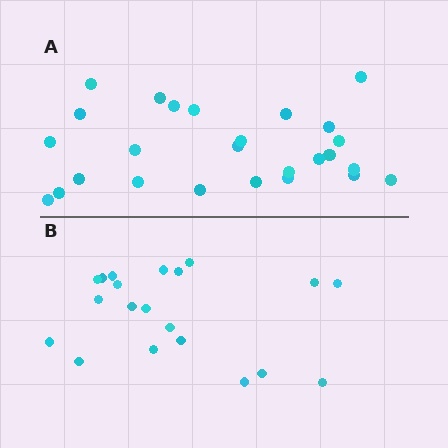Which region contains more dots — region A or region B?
Region A (the top region) has more dots.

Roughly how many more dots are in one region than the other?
Region A has about 6 more dots than region B.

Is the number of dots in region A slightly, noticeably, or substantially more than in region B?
Region A has noticeably more, but not dramatically so. The ratio is roughly 1.3 to 1.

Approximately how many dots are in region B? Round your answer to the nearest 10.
About 20 dots.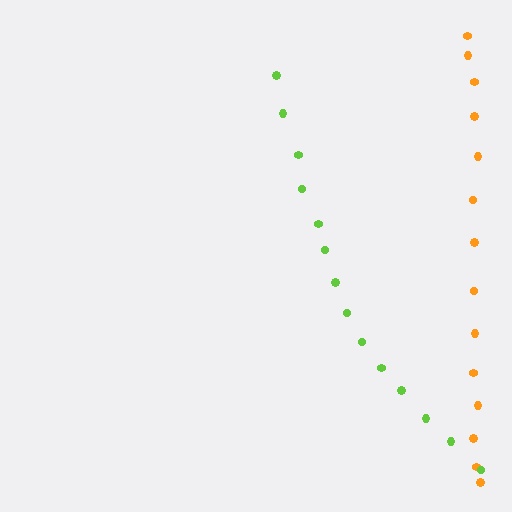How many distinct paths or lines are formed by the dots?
There are 2 distinct paths.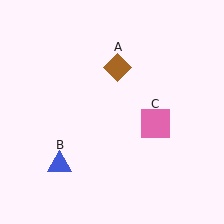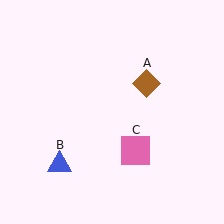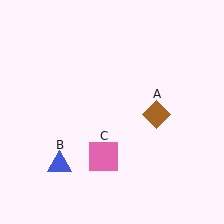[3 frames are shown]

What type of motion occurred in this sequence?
The brown diamond (object A), pink square (object C) rotated clockwise around the center of the scene.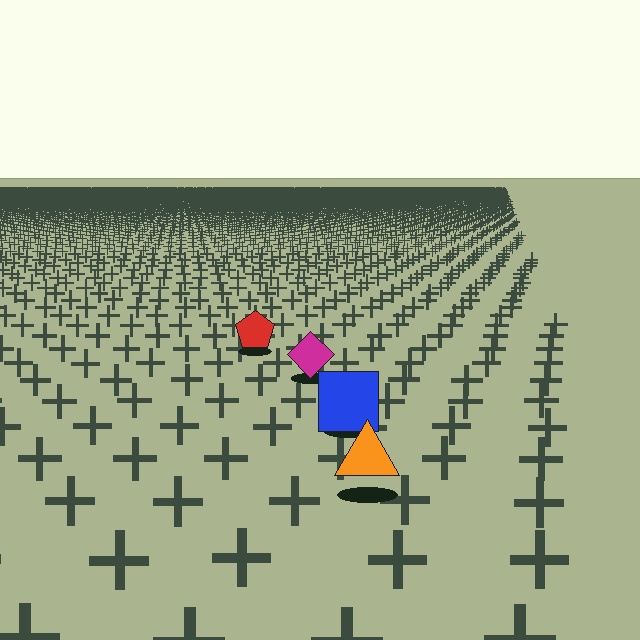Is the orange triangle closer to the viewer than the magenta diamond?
Yes. The orange triangle is closer — you can tell from the texture gradient: the ground texture is coarser near it.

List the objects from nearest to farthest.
From nearest to farthest: the orange triangle, the blue square, the magenta diamond, the red pentagon.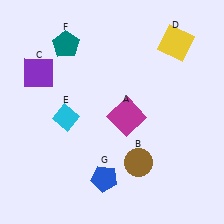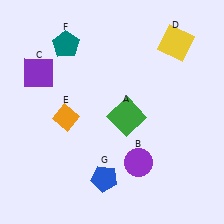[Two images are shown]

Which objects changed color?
A changed from magenta to green. B changed from brown to purple. E changed from cyan to orange.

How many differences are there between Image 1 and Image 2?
There are 3 differences between the two images.